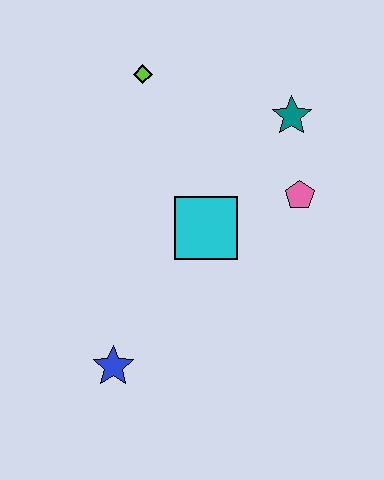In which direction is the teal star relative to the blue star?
The teal star is above the blue star.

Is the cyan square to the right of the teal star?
No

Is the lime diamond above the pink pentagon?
Yes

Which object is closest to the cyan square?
The pink pentagon is closest to the cyan square.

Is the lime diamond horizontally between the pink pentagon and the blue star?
Yes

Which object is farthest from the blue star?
The teal star is farthest from the blue star.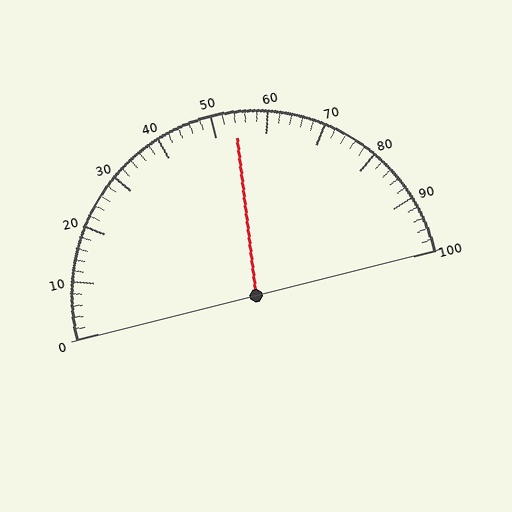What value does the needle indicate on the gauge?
The needle indicates approximately 54.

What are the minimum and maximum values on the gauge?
The gauge ranges from 0 to 100.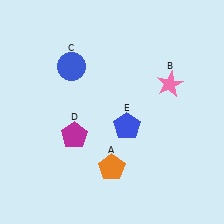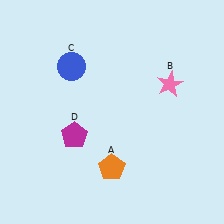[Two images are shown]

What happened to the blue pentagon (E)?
The blue pentagon (E) was removed in Image 2. It was in the bottom-right area of Image 1.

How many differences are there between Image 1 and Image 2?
There is 1 difference between the two images.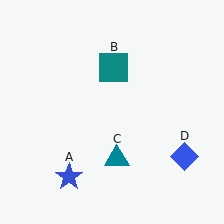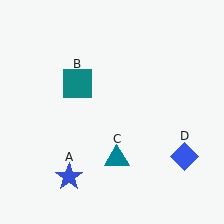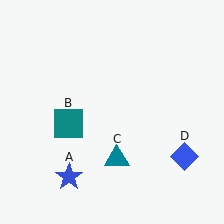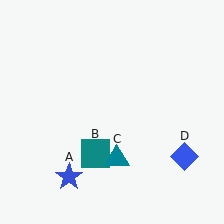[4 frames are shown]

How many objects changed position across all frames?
1 object changed position: teal square (object B).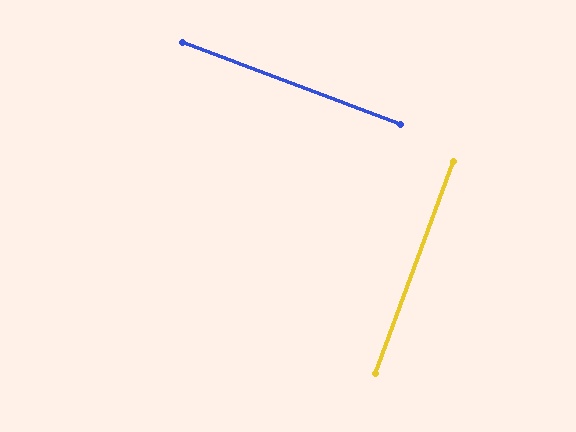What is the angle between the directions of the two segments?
Approximately 90 degrees.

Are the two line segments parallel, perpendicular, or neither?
Perpendicular — they meet at approximately 90°.